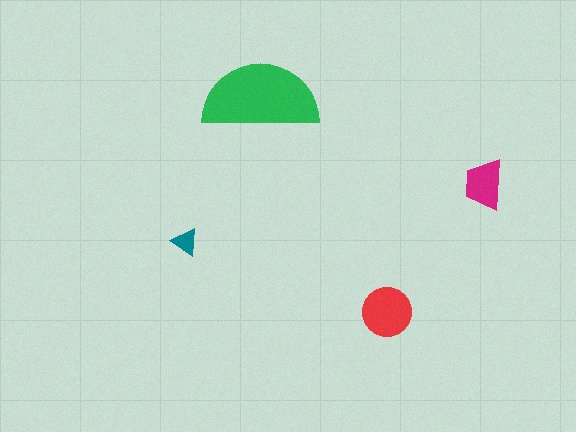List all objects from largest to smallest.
The green semicircle, the red circle, the magenta trapezoid, the teal triangle.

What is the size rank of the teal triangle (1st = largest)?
4th.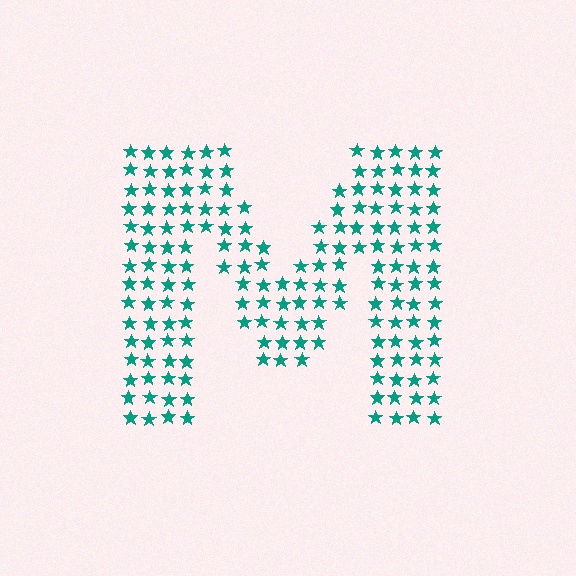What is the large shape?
The large shape is the letter M.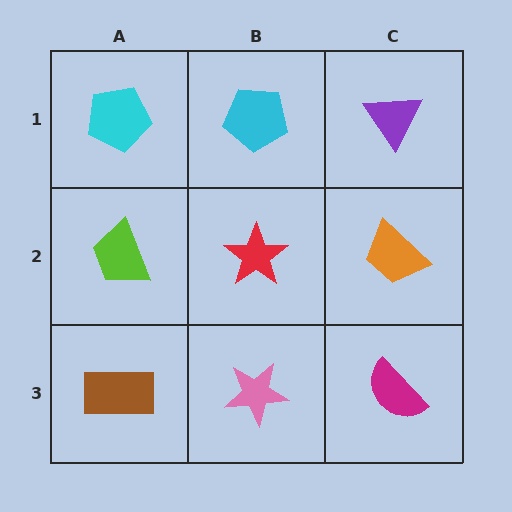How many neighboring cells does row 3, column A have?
2.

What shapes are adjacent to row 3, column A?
A lime trapezoid (row 2, column A), a pink star (row 3, column B).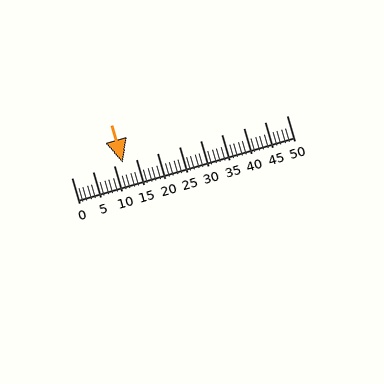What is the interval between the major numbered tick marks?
The major tick marks are spaced 5 units apart.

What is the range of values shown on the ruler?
The ruler shows values from 0 to 50.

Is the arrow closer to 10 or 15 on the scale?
The arrow is closer to 10.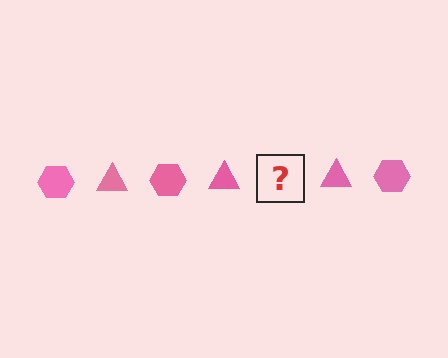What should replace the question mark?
The question mark should be replaced with a pink hexagon.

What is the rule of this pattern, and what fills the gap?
The rule is that the pattern cycles through hexagon, triangle shapes in pink. The gap should be filled with a pink hexagon.